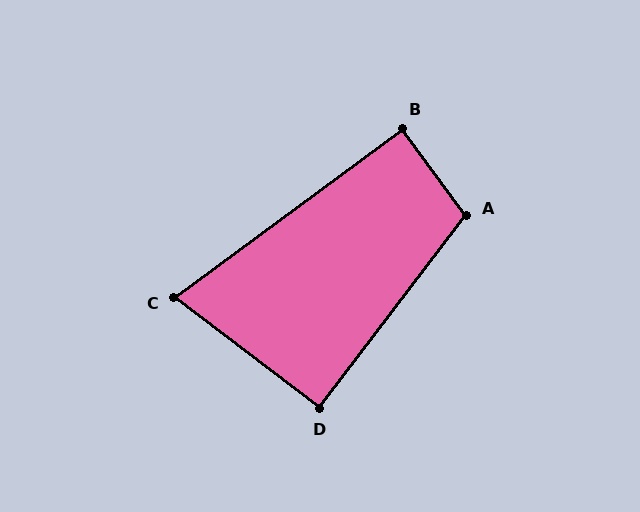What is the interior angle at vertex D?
Approximately 90 degrees (approximately right).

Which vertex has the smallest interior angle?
C, at approximately 74 degrees.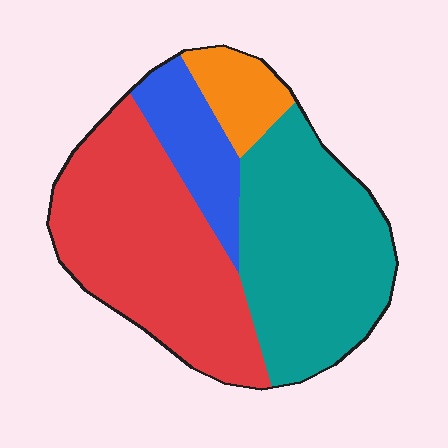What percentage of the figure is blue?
Blue covers around 15% of the figure.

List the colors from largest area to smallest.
From largest to smallest: red, teal, blue, orange.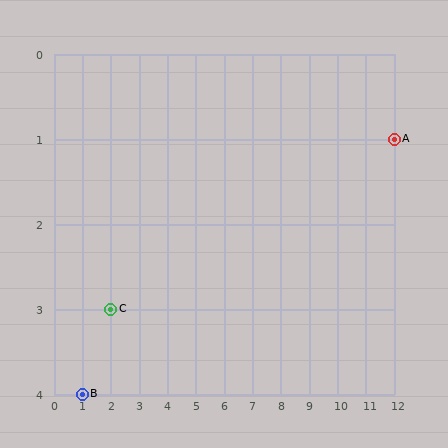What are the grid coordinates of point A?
Point A is at grid coordinates (12, 1).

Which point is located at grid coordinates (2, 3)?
Point C is at (2, 3).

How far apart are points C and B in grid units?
Points C and B are 1 column and 1 row apart (about 1.4 grid units diagonally).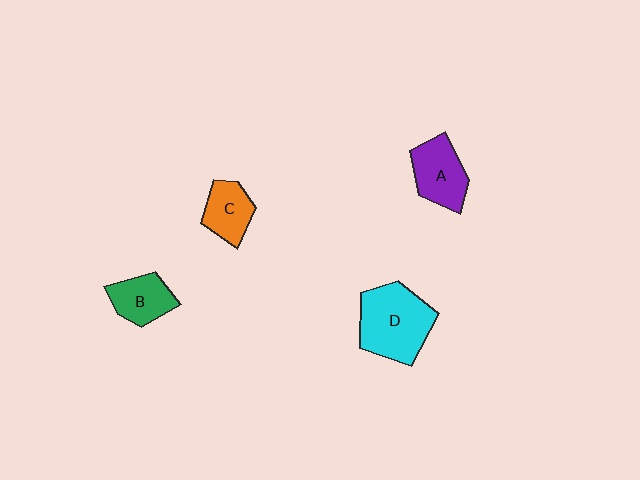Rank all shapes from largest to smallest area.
From largest to smallest: D (cyan), A (purple), B (green), C (orange).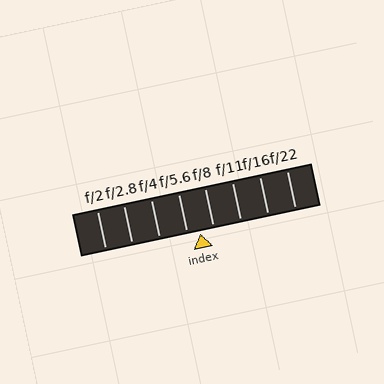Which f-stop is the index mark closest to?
The index mark is closest to f/5.6.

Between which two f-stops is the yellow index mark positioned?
The index mark is between f/5.6 and f/8.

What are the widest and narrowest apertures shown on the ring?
The widest aperture shown is f/2 and the narrowest is f/22.